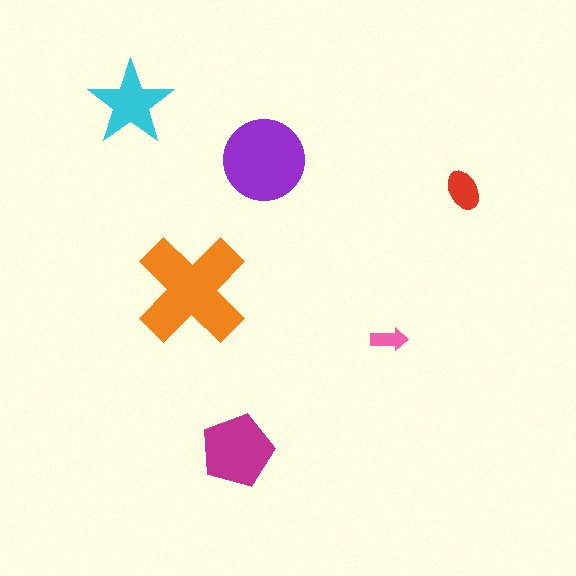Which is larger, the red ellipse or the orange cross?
The orange cross.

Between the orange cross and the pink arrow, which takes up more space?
The orange cross.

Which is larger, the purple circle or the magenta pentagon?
The purple circle.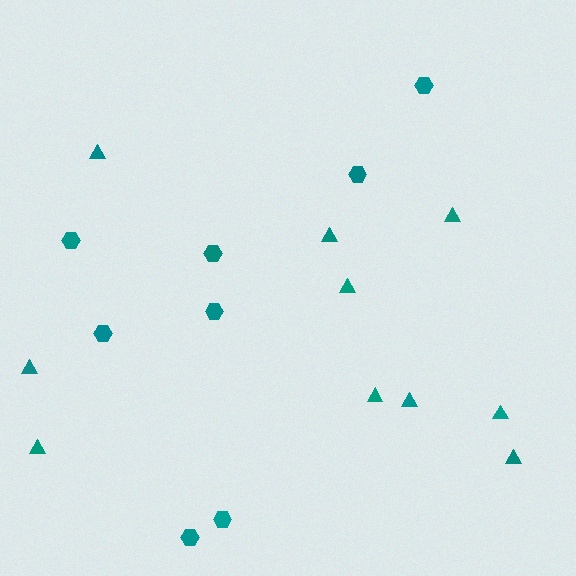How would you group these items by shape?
There are 2 groups: one group of hexagons (8) and one group of triangles (10).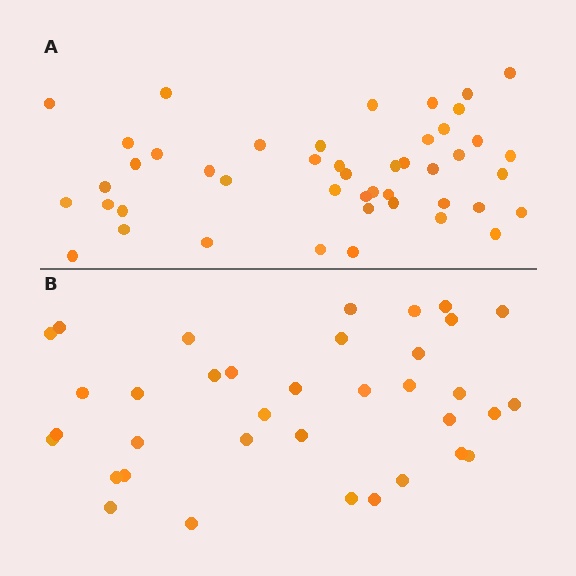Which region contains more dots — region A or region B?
Region A (the top region) has more dots.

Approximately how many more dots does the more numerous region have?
Region A has roughly 10 or so more dots than region B.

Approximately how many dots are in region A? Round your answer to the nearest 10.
About 50 dots. (The exact count is 46, which rounds to 50.)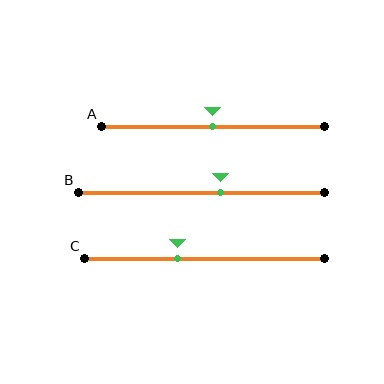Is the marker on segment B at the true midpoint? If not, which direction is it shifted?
No, the marker on segment B is shifted to the right by about 8% of the segment length.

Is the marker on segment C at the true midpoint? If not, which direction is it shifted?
No, the marker on segment C is shifted to the left by about 11% of the segment length.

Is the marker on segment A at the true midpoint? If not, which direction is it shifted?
Yes, the marker on segment A is at the true midpoint.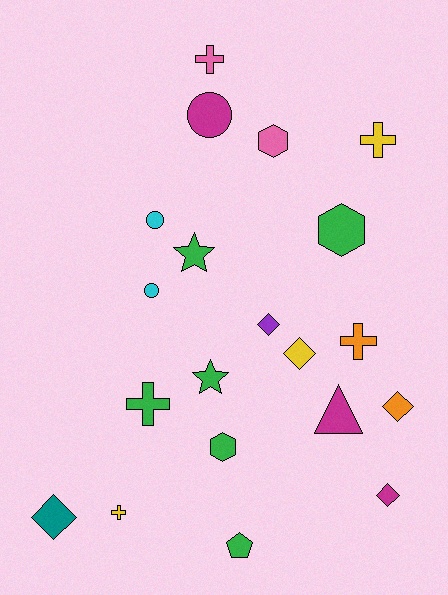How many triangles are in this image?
There is 1 triangle.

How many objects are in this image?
There are 20 objects.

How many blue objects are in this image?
There are no blue objects.